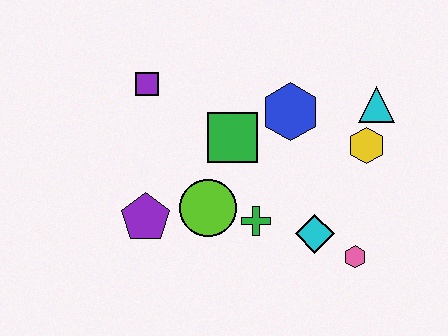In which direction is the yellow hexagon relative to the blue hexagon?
The yellow hexagon is to the right of the blue hexagon.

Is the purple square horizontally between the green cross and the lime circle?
No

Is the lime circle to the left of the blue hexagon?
Yes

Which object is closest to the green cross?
The lime circle is closest to the green cross.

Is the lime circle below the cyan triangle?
Yes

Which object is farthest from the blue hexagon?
The purple pentagon is farthest from the blue hexagon.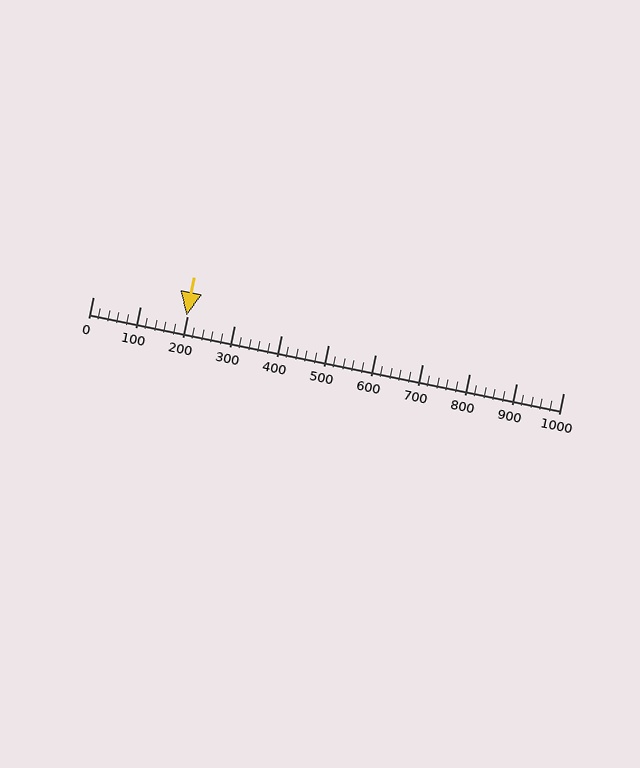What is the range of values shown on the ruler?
The ruler shows values from 0 to 1000.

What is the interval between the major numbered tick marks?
The major tick marks are spaced 100 units apart.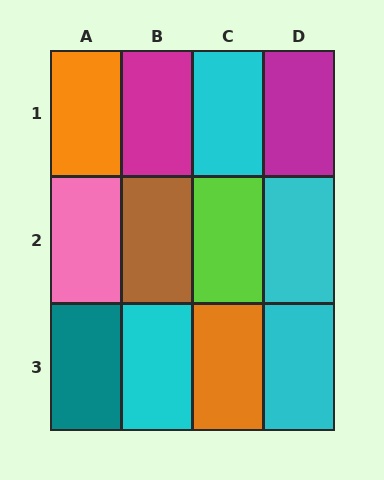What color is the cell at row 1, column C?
Cyan.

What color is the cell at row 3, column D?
Cyan.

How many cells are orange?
2 cells are orange.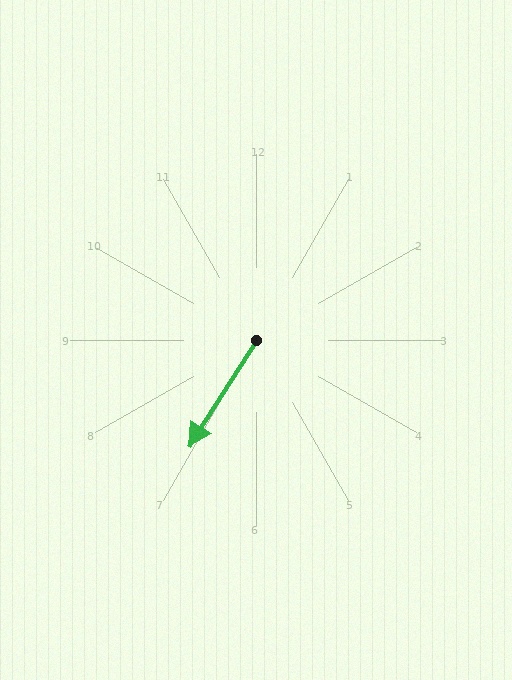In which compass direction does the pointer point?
Southwest.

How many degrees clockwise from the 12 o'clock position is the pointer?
Approximately 212 degrees.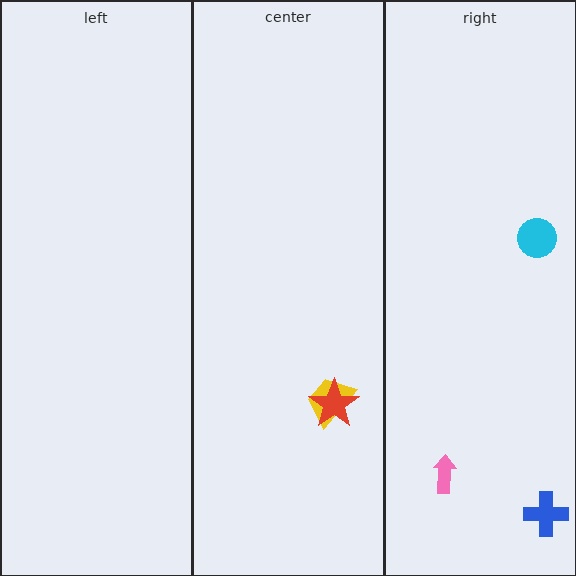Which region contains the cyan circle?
The right region.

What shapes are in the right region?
The cyan circle, the pink arrow, the blue cross.